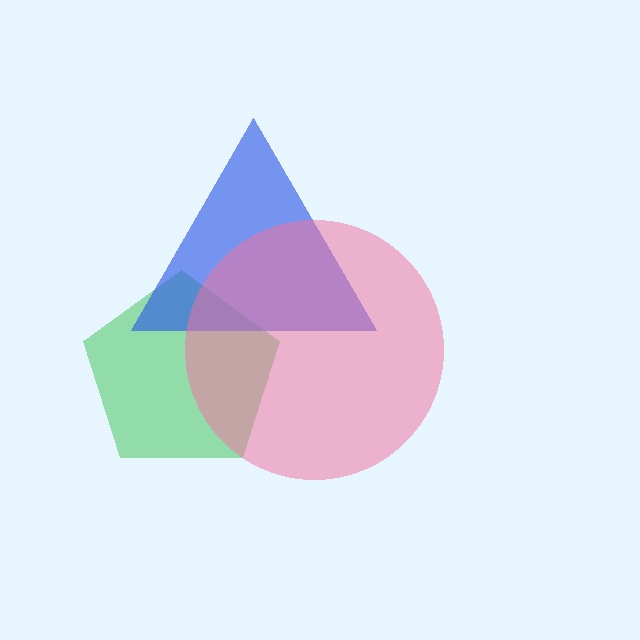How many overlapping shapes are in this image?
There are 3 overlapping shapes in the image.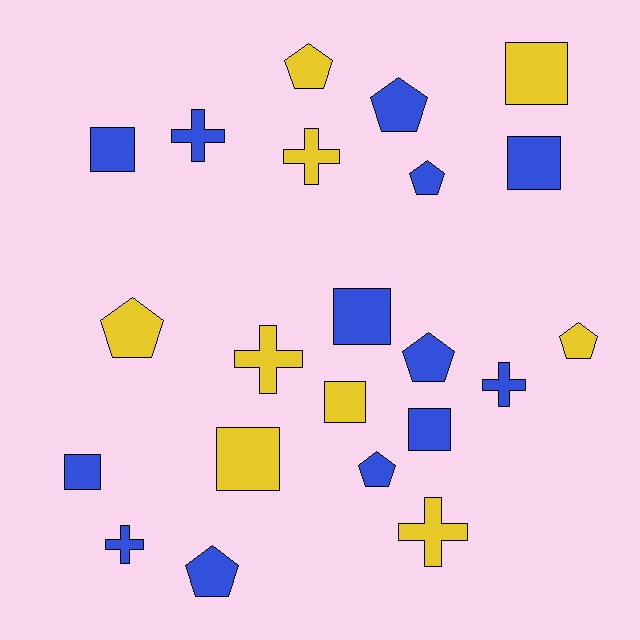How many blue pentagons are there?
There are 5 blue pentagons.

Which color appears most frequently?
Blue, with 13 objects.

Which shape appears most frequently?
Pentagon, with 8 objects.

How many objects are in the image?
There are 22 objects.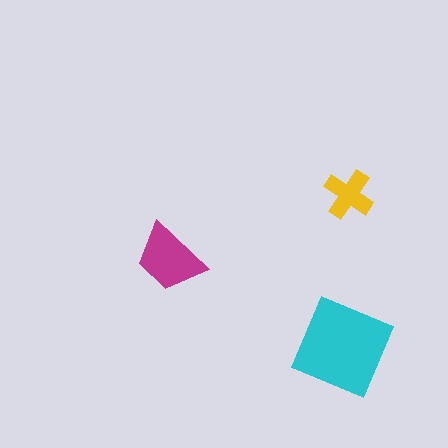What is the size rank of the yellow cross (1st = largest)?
3rd.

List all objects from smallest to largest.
The yellow cross, the magenta trapezoid, the cyan square.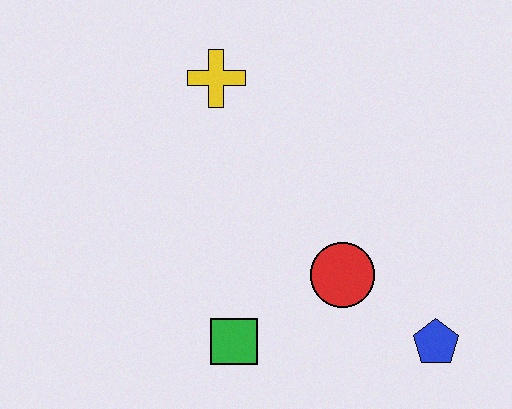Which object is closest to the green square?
The red circle is closest to the green square.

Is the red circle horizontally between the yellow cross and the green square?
No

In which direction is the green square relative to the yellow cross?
The green square is below the yellow cross.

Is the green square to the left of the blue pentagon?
Yes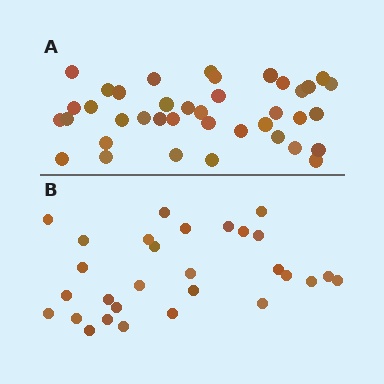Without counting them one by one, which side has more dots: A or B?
Region A (the top region) has more dots.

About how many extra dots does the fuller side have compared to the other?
Region A has roughly 10 or so more dots than region B.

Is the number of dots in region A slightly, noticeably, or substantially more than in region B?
Region A has noticeably more, but not dramatically so. The ratio is roughly 1.3 to 1.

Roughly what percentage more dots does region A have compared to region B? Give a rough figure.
About 35% more.